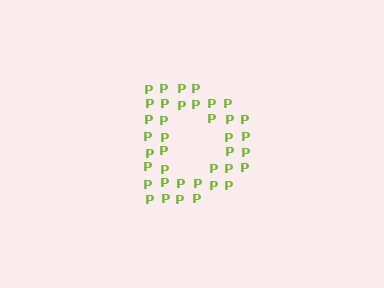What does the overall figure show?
The overall figure shows the letter D.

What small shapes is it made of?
It is made of small letter P's.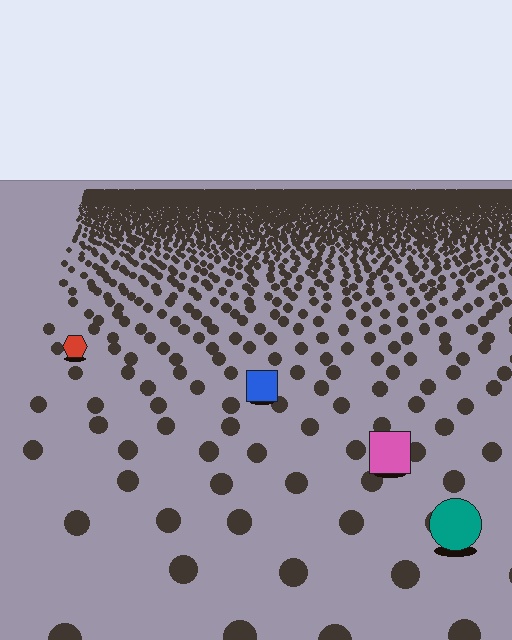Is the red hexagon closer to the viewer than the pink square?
No. The pink square is closer — you can tell from the texture gradient: the ground texture is coarser near it.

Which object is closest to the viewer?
The teal circle is closest. The texture marks near it are larger and more spread out.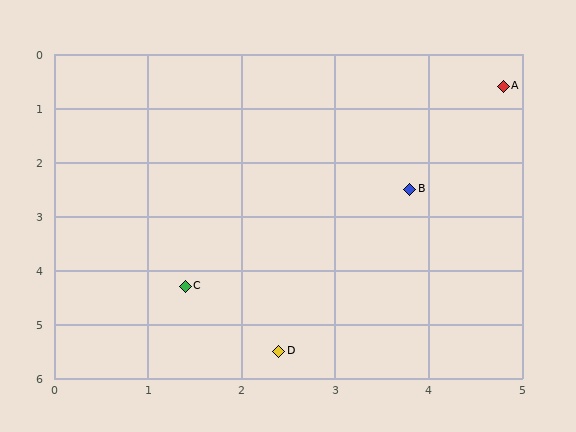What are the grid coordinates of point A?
Point A is at approximately (4.8, 0.6).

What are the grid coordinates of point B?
Point B is at approximately (3.8, 2.5).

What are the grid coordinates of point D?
Point D is at approximately (2.4, 5.5).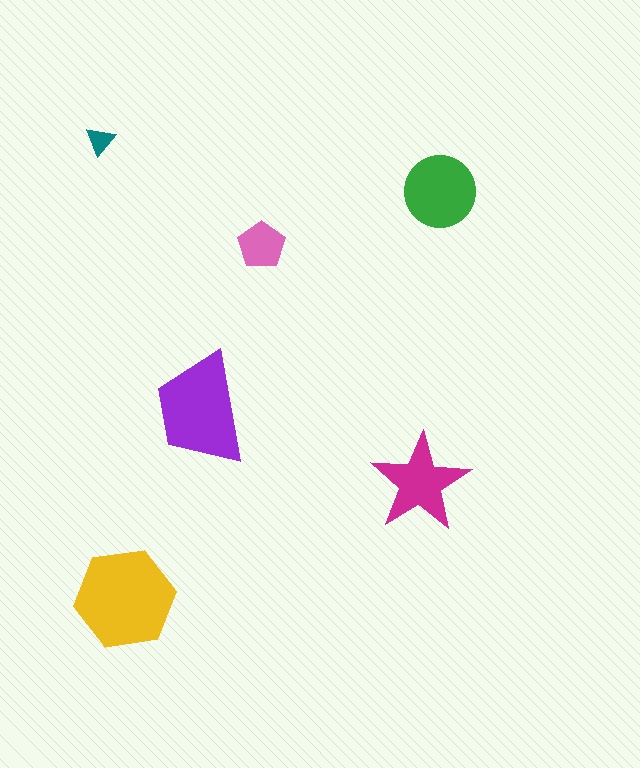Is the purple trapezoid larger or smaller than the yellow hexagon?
Smaller.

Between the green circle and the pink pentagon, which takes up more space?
The green circle.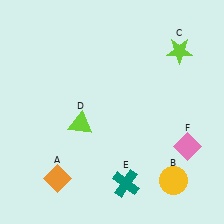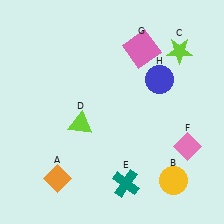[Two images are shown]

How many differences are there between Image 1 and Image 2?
There are 2 differences between the two images.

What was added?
A pink square (G), a blue circle (H) were added in Image 2.